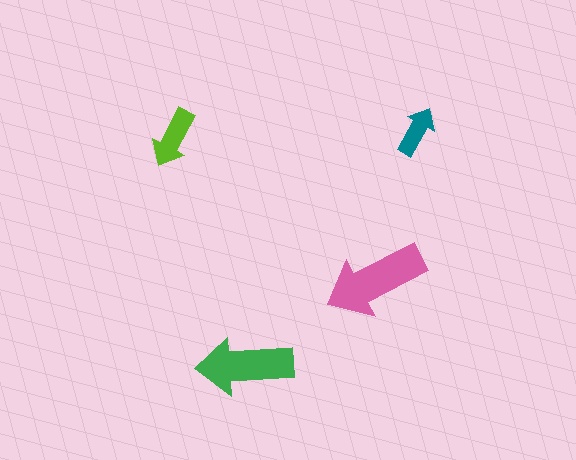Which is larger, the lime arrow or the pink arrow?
The pink one.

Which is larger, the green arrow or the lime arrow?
The green one.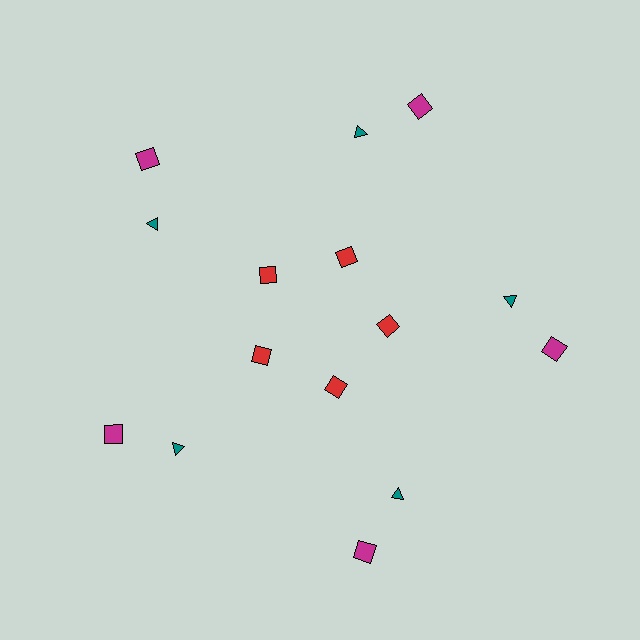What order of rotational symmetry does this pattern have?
This pattern has 5-fold rotational symmetry.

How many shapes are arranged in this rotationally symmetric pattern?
There are 15 shapes, arranged in 5 groups of 3.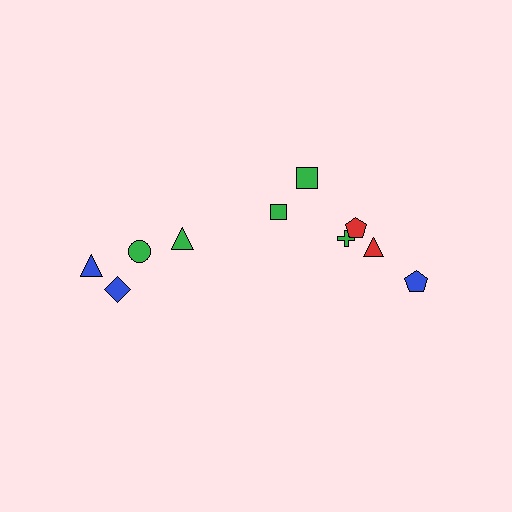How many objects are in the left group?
There are 4 objects.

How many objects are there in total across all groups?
There are 10 objects.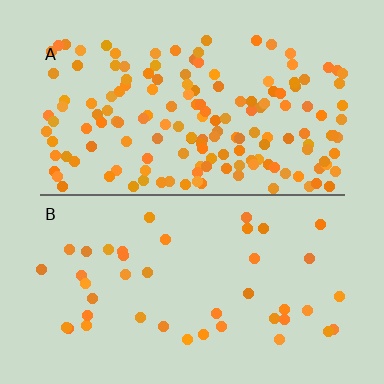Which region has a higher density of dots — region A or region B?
A (the top).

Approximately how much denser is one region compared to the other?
Approximately 3.6× — region A over region B.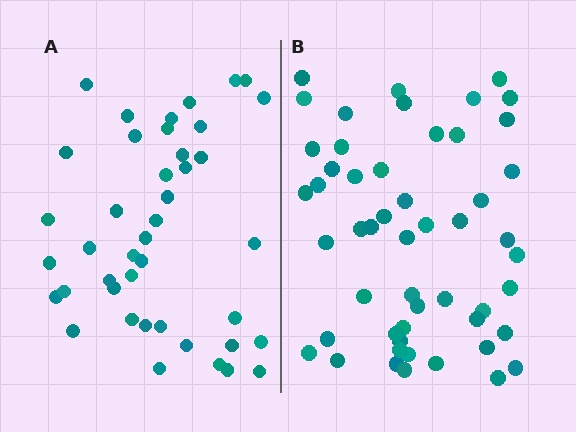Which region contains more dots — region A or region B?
Region B (the right region) has more dots.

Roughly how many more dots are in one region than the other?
Region B has roughly 10 or so more dots than region A.